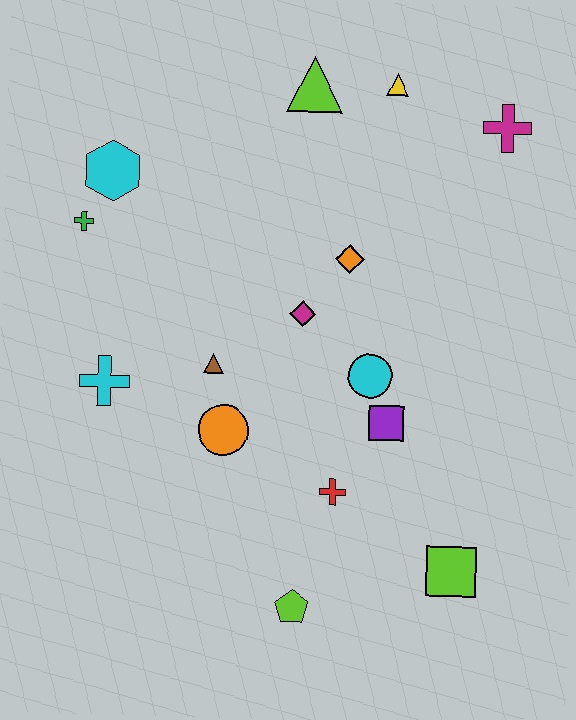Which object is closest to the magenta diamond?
The orange diamond is closest to the magenta diamond.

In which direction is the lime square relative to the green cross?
The lime square is to the right of the green cross.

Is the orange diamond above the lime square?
Yes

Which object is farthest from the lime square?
The cyan hexagon is farthest from the lime square.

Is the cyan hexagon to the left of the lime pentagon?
Yes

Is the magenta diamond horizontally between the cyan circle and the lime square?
No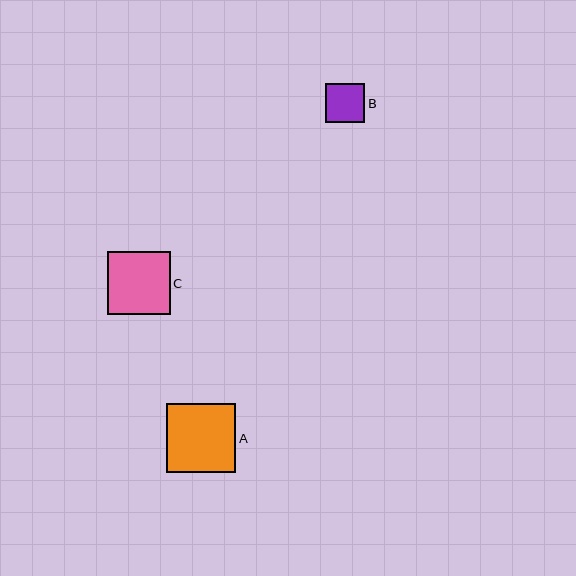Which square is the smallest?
Square B is the smallest with a size of approximately 39 pixels.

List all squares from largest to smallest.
From largest to smallest: A, C, B.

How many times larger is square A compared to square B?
Square A is approximately 1.8 times the size of square B.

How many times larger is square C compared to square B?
Square C is approximately 1.6 times the size of square B.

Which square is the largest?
Square A is the largest with a size of approximately 69 pixels.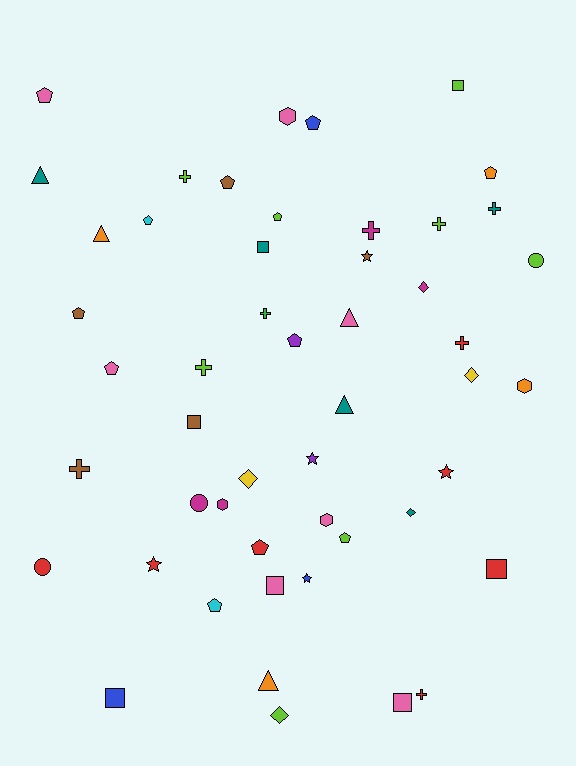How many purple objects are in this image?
There are 2 purple objects.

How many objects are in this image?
There are 50 objects.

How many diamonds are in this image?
There are 5 diamonds.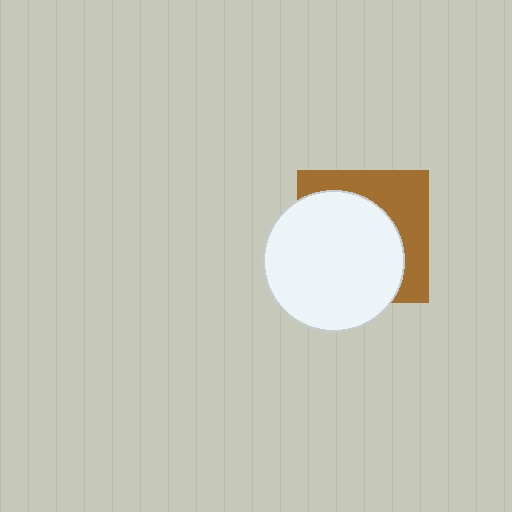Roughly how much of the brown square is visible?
A small part of it is visible (roughly 39%).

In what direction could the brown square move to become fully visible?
The brown square could move toward the upper-right. That would shift it out from behind the white circle entirely.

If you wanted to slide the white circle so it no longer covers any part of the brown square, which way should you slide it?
Slide it toward the lower-left — that is the most direct way to separate the two shapes.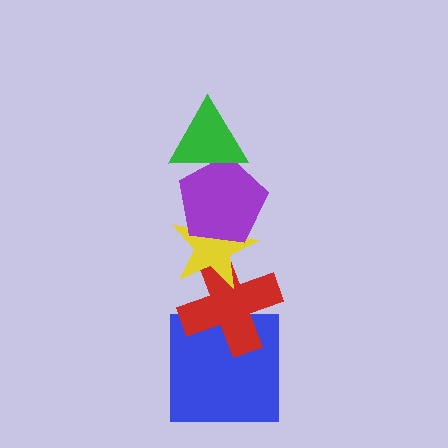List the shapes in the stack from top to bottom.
From top to bottom: the green triangle, the purple pentagon, the yellow star, the red cross, the blue square.